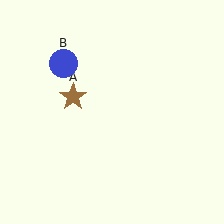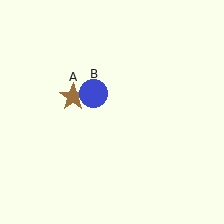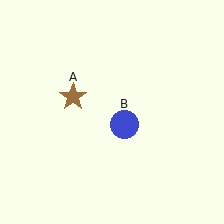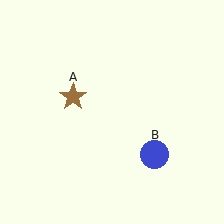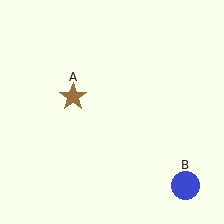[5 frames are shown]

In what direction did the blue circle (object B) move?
The blue circle (object B) moved down and to the right.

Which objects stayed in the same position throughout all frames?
Brown star (object A) remained stationary.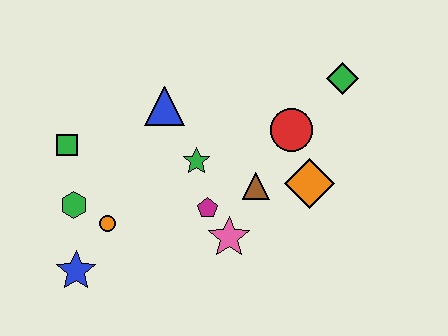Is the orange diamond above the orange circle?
Yes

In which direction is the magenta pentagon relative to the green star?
The magenta pentagon is below the green star.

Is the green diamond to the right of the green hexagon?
Yes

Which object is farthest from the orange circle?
The green diamond is farthest from the orange circle.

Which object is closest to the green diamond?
The red circle is closest to the green diamond.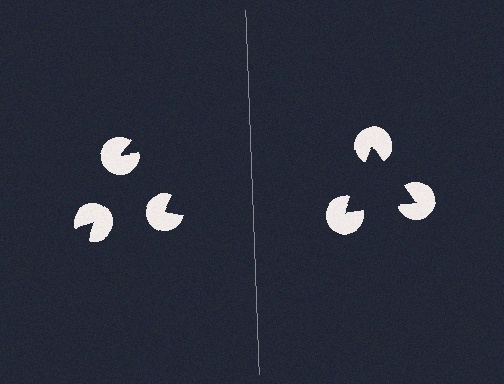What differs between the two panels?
The pac-man discs are positioned identically on both sides; only the wedge orientations differ. On the right they align to a triangle; on the left they are misaligned.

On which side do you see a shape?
An illusory triangle appears on the right side. On the left side the wedge cuts are rotated, so no coherent shape forms.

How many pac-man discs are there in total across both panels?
6 — 3 on each side.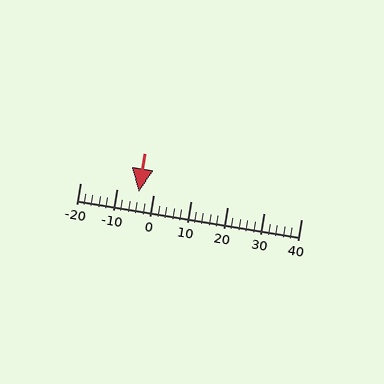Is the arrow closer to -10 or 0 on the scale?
The arrow is closer to 0.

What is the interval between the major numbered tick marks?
The major tick marks are spaced 10 units apart.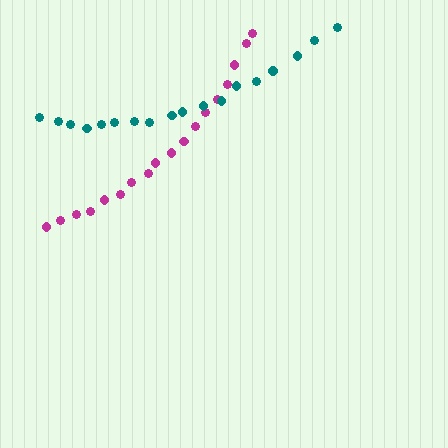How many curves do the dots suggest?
There are 2 distinct paths.